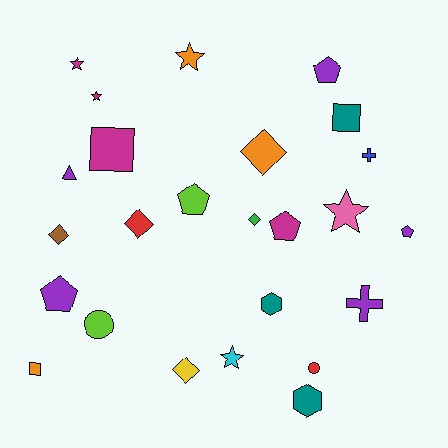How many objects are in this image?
There are 25 objects.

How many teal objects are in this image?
There are 3 teal objects.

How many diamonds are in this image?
There are 5 diamonds.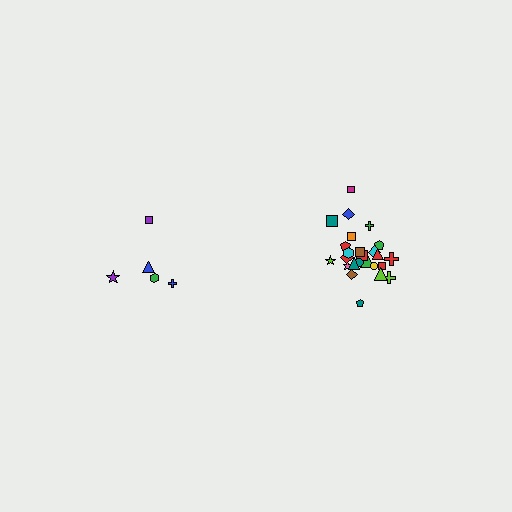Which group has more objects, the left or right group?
The right group.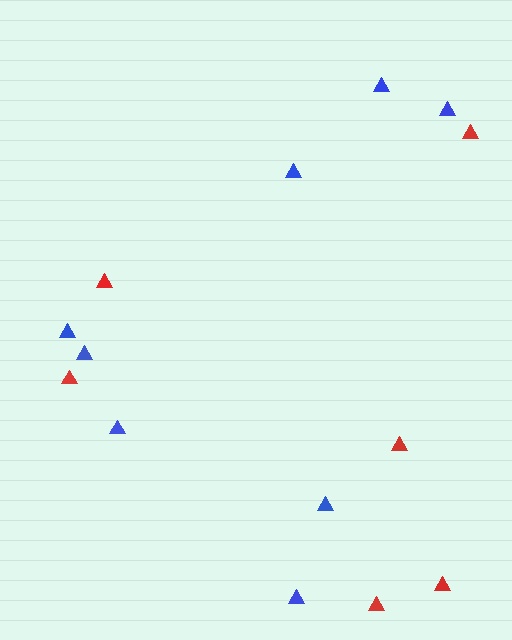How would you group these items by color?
There are 2 groups: one group of red triangles (6) and one group of blue triangles (8).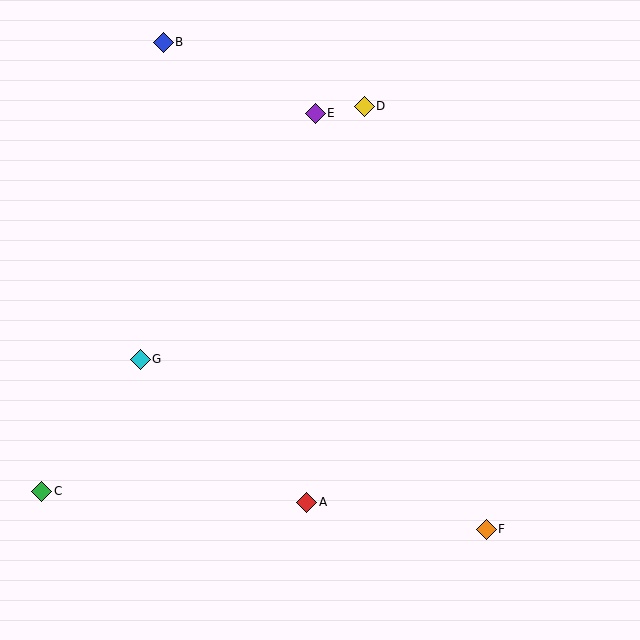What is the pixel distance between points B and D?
The distance between B and D is 211 pixels.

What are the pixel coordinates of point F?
Point F is at (486, 529).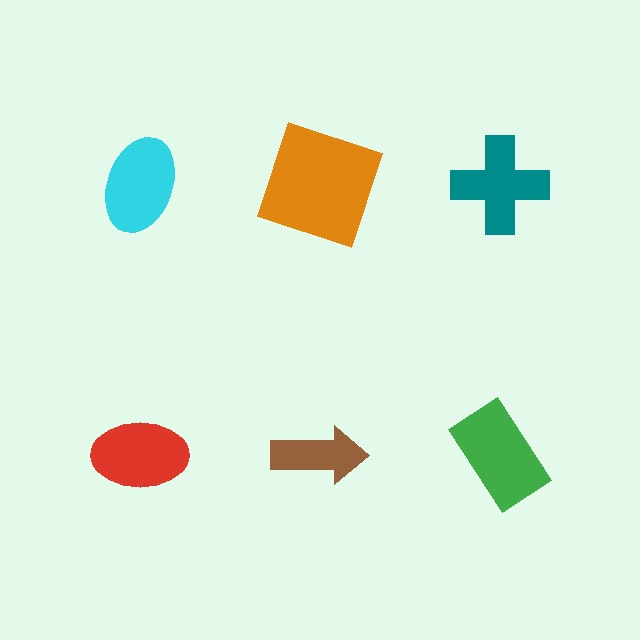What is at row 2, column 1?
A red ellipse.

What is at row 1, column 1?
A cyan ellipse.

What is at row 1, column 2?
An orange square.